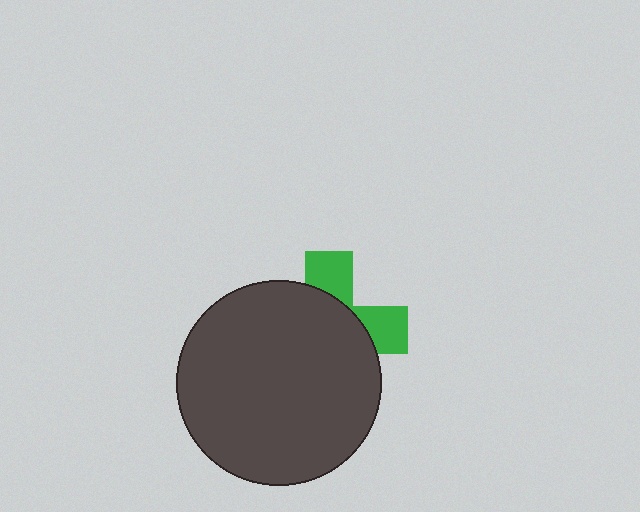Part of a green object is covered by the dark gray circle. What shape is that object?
It is a cross.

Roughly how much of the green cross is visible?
A small part of it is visible (roughly 32%).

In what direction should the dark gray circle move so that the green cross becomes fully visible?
The dark gray circle should move toward the lower-left. That is the shortest direction to clear the overlap and leave the green cross fully visible.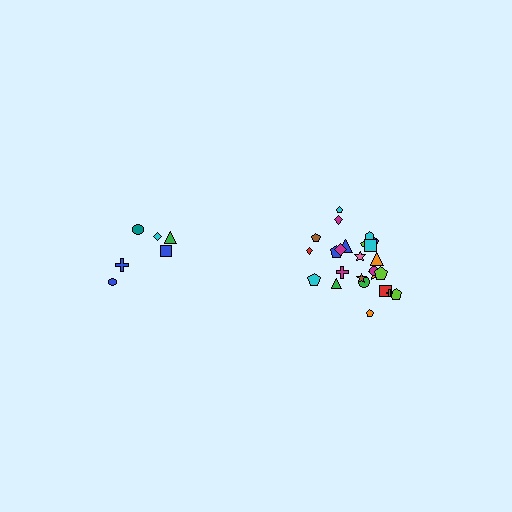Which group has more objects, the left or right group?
The right group.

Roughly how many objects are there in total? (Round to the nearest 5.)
Roughly 30 objects in total.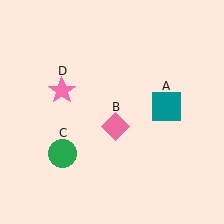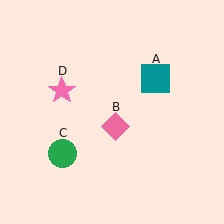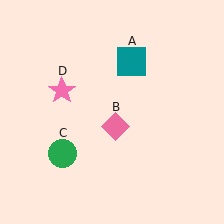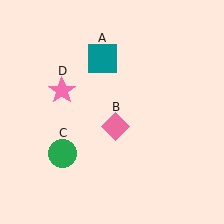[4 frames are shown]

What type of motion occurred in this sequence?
The teal square (object A) rotated counterclockwise around the center of the scene.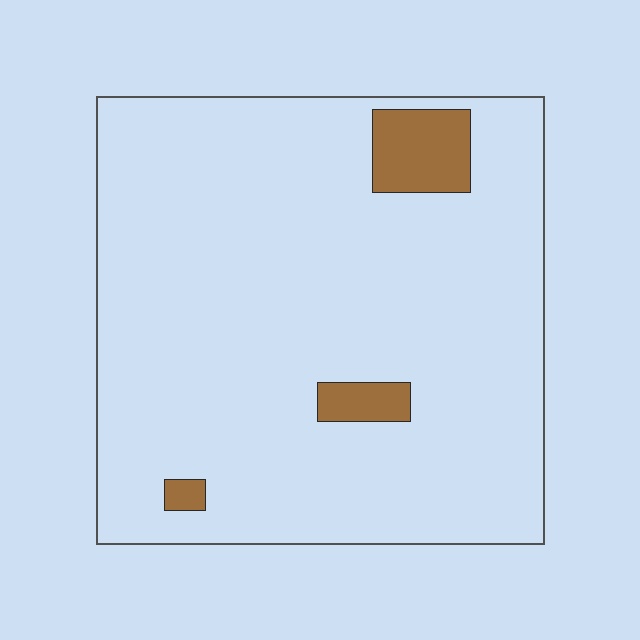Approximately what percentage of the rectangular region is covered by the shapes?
Approximately 5%.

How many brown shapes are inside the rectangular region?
3.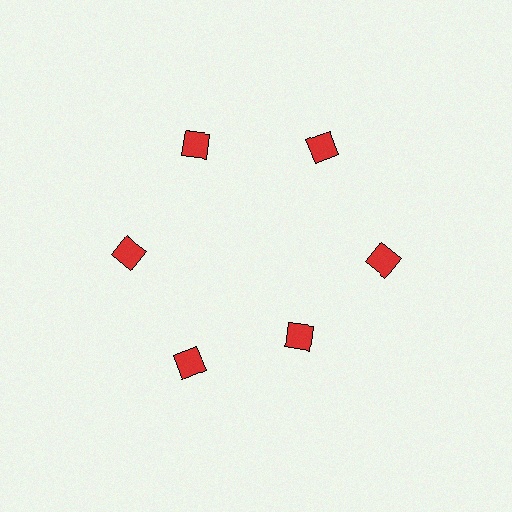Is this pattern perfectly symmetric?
No. The 6 red diamonds are arranged in a ring, but one element near the 5 o'clock position is pulled inward toward the center, breaking the 6-fold rotational symmetry.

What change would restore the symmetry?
The symmetry would be restored by moving it outward, back onto the ring so that all 6 diamonds sit at equal angles and equal distance from the center.